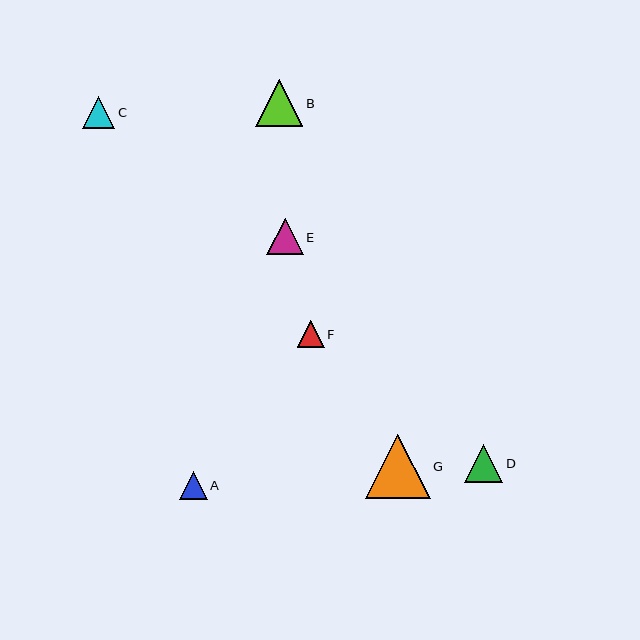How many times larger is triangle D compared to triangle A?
Triangle D is approximately 1.4 times the size of triangle A.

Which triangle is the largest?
Triangle G is the largest with a size of approximately 64 pixels.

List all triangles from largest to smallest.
From largest to smallest: G, B, D, E, C, A, F.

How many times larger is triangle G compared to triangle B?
Triangle G is approximately 1.4 times the size of triangle B.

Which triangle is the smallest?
Triangle F is the smallest with a size of approximately 27 pixels.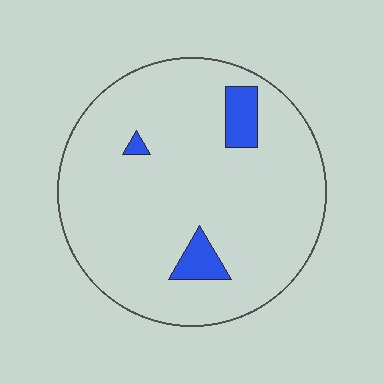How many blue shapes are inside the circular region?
3.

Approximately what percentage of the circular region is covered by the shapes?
Approximately 5%.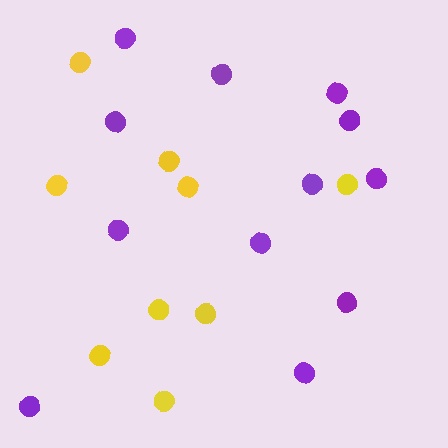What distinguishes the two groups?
There are 2 groups: one group of purple circles (12) and one group of yellow circles (9).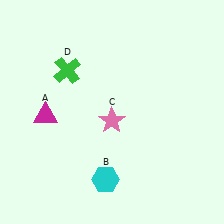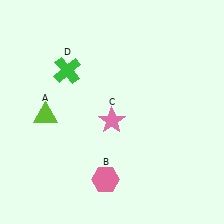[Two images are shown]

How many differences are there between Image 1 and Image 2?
There are 2 differences between the two images.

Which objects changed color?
A changed from magenta to lime. B changed from cyan to pink.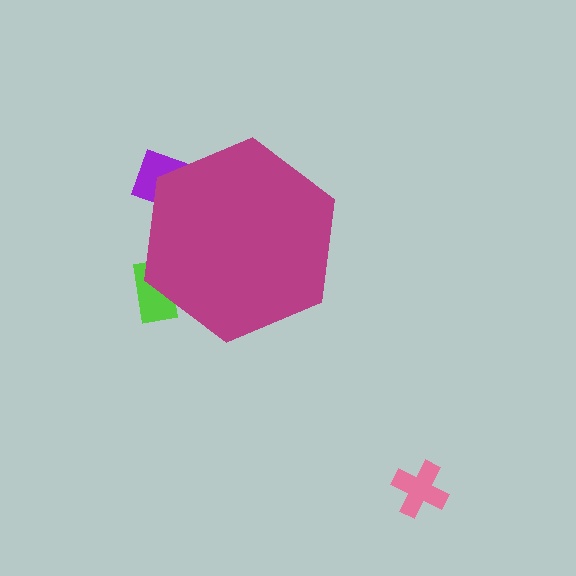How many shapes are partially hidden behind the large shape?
2 shapes are partially hidden.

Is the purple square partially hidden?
Yes, the purple square is partially hidden behind the magenta hexagon.